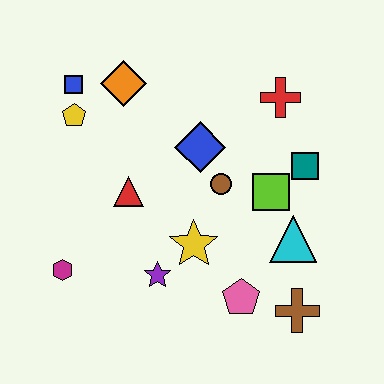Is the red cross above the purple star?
Yes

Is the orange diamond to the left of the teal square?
Yes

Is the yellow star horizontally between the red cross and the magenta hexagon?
Yes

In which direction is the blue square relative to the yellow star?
The blue square is above the yellow star.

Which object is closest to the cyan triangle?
The lime square is closest to the cyan triangle.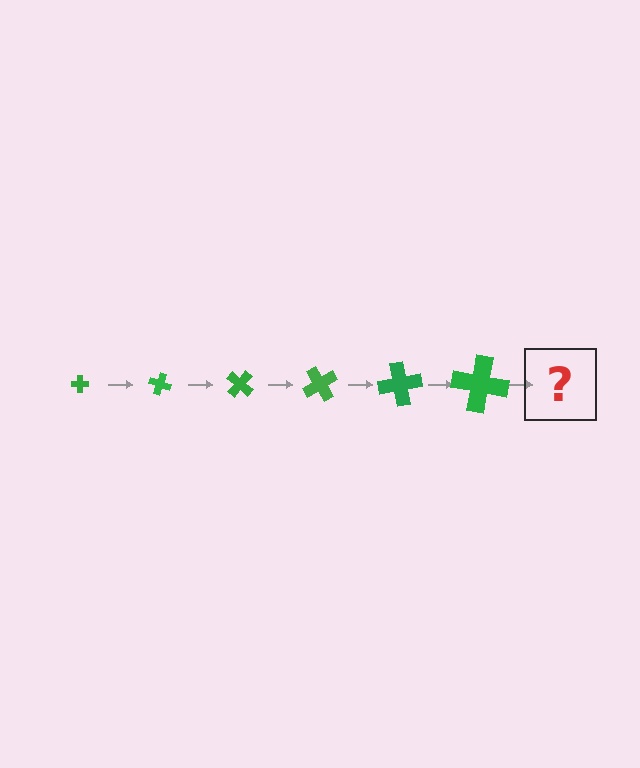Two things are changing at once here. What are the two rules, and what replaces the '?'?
The two rules are that the cross grows larger each step and it rotates 20 degrees each step. The '?' should be a cross, larger than the previous one and rotated 120 degrees from the start.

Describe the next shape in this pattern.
It should be a cross, larger than the previous one and rotated 120 degrees from the start.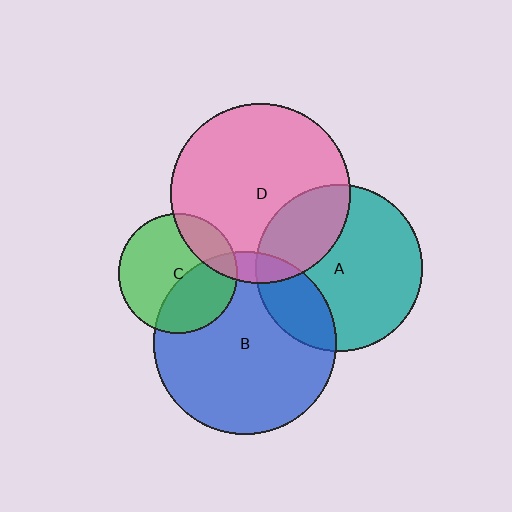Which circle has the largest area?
Circle B (blue).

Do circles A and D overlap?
Yes.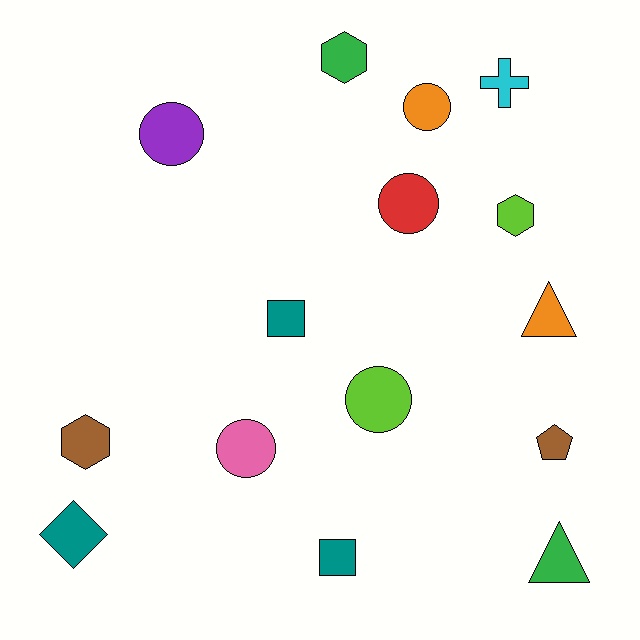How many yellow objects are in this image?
There are no yellow objects.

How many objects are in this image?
There are 15 objects.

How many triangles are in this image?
There are 2 triangles.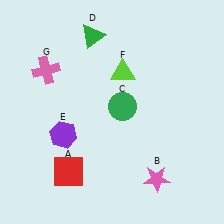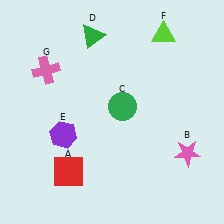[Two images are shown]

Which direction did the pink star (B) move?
The pink star (B) moved right.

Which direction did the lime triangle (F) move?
The lime triangle (F) moved right.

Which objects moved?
The objects that moved are: the pink star (B), the lime triangle (F).